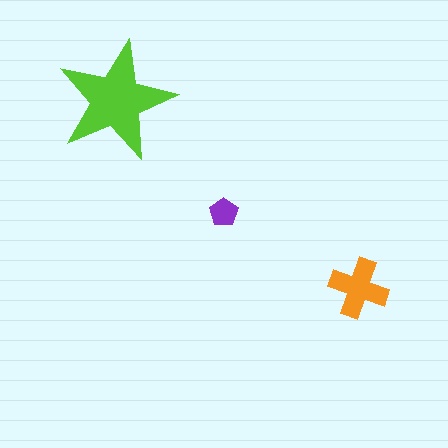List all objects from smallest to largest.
The purple pentagon, the orange cross, the lime star.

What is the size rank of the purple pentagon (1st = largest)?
3rd.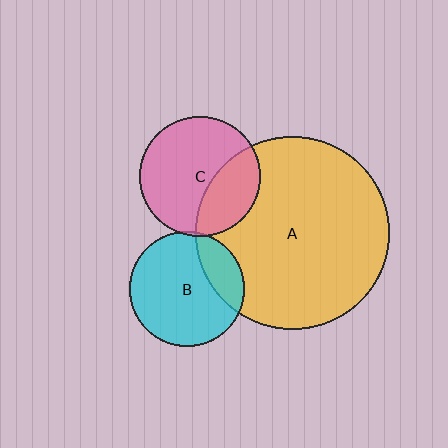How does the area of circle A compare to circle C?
Approximately 2.6 times.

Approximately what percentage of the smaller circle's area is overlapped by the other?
Approximately 5%.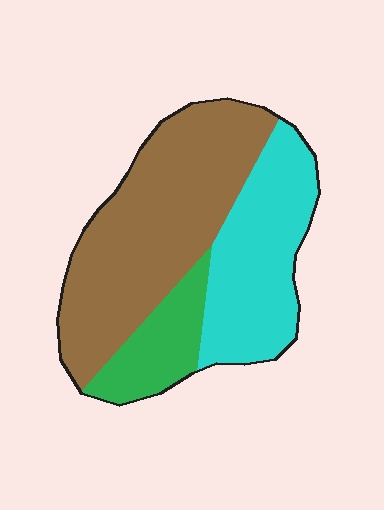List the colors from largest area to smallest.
From largest to smallest: brown, cyan, green.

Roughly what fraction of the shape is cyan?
Cyan takes up about one third (1/3) of the shape.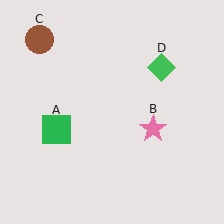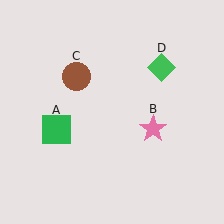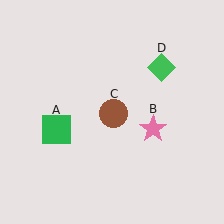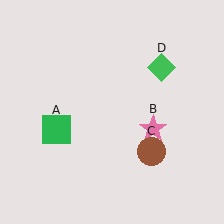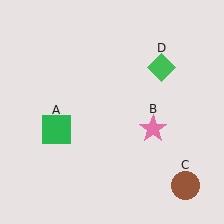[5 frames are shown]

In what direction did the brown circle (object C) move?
The brown circle (object C) moved down and to the right.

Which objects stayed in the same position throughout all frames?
Green square (object A) and pink star (object B) and green diamond (object D) remained stationary.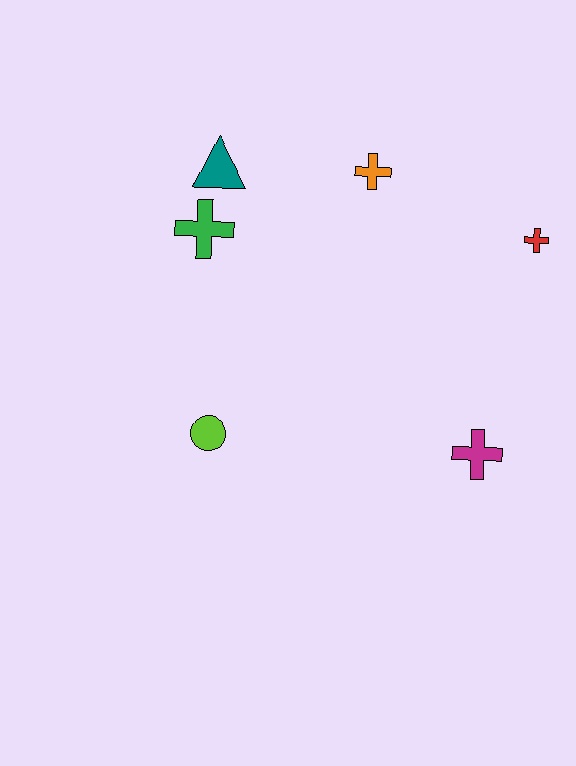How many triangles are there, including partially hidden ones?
There is 1 triangle.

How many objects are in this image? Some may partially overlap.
There are 6 objects.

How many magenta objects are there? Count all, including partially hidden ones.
There is 1 magenta object.